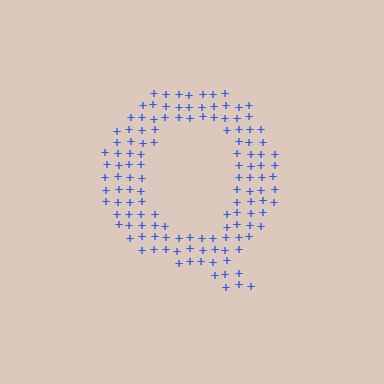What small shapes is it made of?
It is made of small plus signs.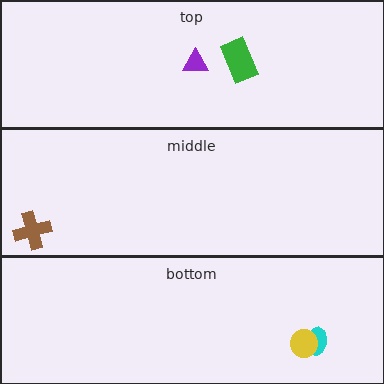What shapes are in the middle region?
The brown cross.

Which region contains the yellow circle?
The bottom region.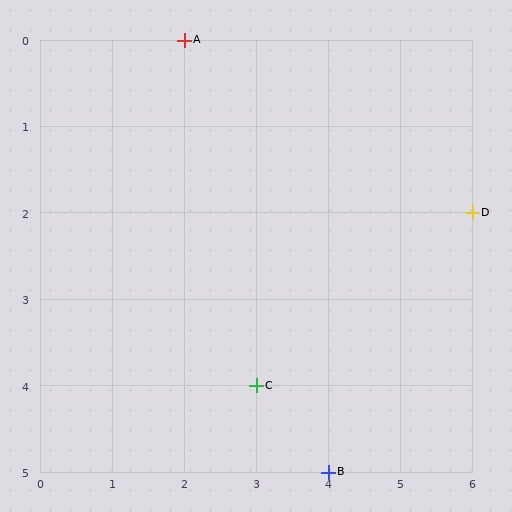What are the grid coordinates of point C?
Point C is at grid coordinates (3, 4).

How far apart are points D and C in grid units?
Points D and C are 3 columns and 2 rows apart (about 3.6 grid units diagonally).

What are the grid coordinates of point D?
Point D is at grid coordinates (6, 2).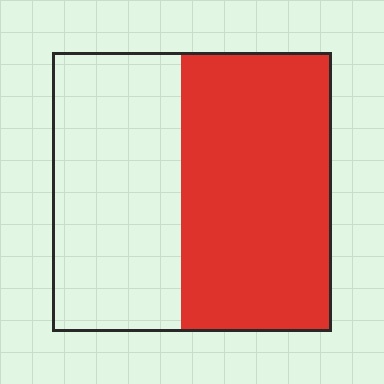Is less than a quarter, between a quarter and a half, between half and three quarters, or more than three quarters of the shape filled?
Between half and three quarters.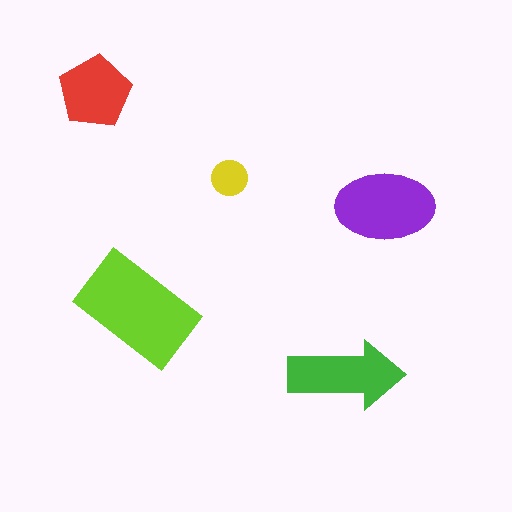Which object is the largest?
The lime rectangle.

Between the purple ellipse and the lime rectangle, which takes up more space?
The lime rectangle.